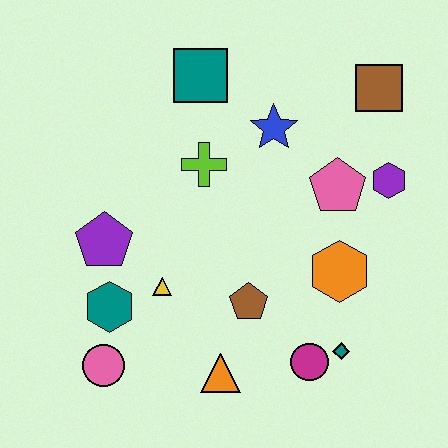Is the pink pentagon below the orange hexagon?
No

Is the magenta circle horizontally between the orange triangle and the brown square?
Yes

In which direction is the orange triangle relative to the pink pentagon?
The orange triangle is below the pink pentagon.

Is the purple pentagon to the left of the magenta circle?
Yes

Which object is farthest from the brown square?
The pink circle is farthest from the brown square.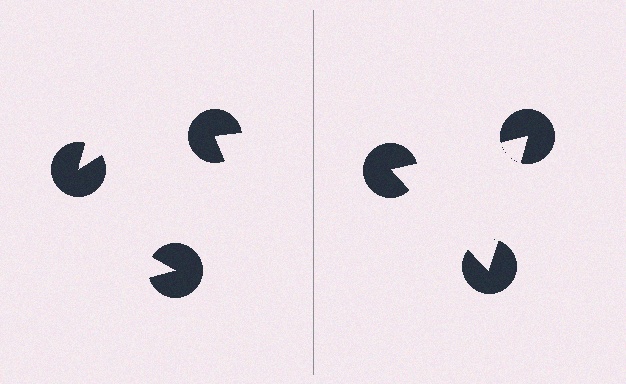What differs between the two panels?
The pac-man discs are positioned identically on both sides; only the wedge orientations differ. On the right they align to a triangle; on the left they are misaligned.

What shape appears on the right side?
An illusory triangle.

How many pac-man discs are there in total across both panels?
6 — 3 on each side.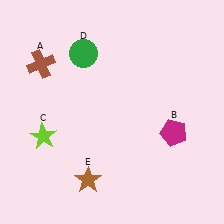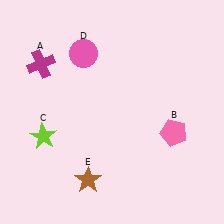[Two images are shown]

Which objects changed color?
A changed from brown to magenta. B changed from magenta to pink. D changed from green to pink.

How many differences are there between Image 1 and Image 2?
There are 3 differences between the two images.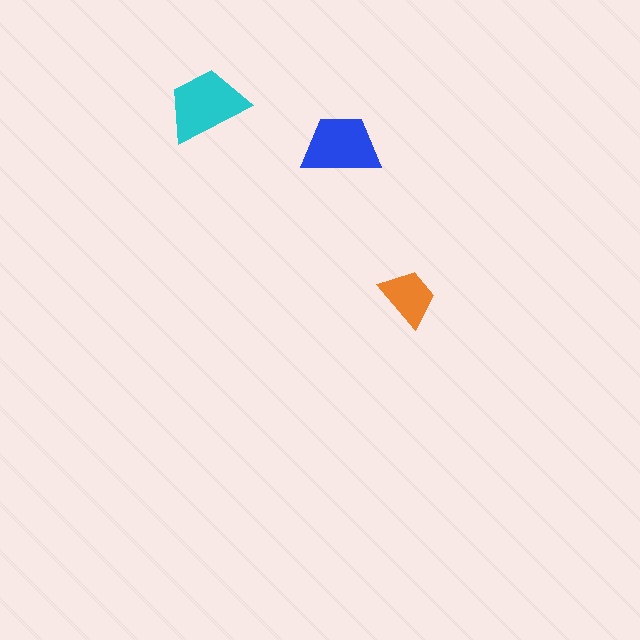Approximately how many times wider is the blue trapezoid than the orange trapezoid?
About 1.5 times wider.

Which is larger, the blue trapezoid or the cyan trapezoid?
The cyan one.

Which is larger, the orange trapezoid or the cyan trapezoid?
The cyan one.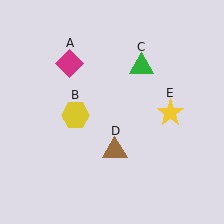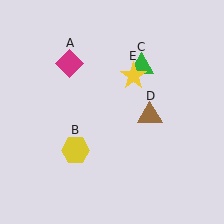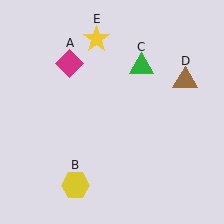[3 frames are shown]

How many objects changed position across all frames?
3 objects changed position: yellow hexagon (object B), brown triangle (object D), yellow star (object E).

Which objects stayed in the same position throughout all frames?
Magenta diamond (object A) and green triangle (object C) remained stationary.